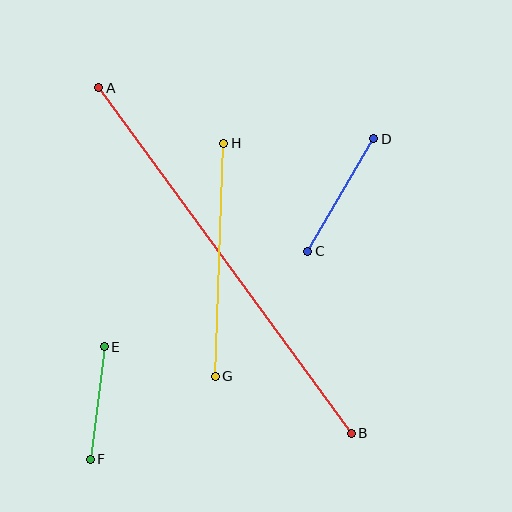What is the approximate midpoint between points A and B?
The midpoint is at approximately (225, 260) pixels.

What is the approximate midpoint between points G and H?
The midpoint is at approximately (219, 260) pixels.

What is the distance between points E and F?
The distance is approximately 113 pixels.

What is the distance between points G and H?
The distance is approximately 233 pixels.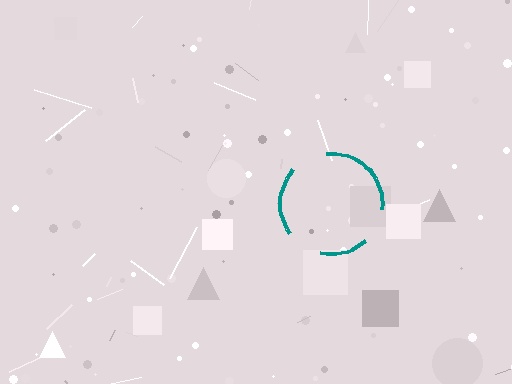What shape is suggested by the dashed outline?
The dashed outline suggests a circle.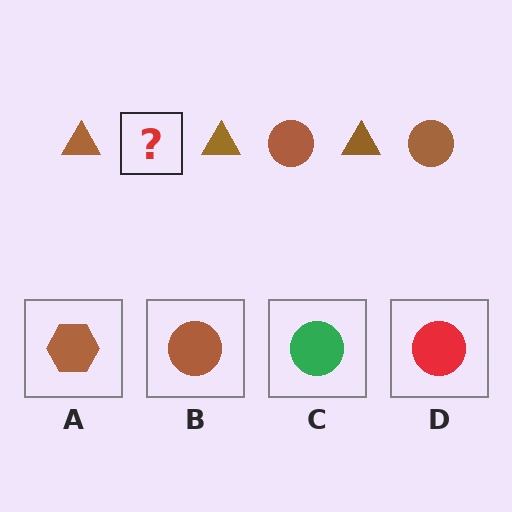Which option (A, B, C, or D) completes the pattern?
B.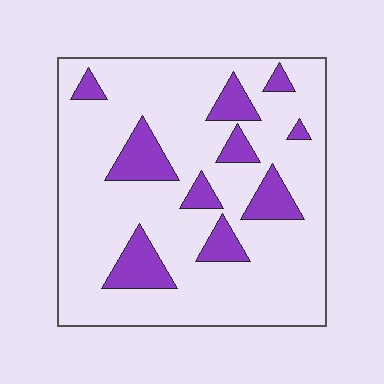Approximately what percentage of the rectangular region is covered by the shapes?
Approximately 20%.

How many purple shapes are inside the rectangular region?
10.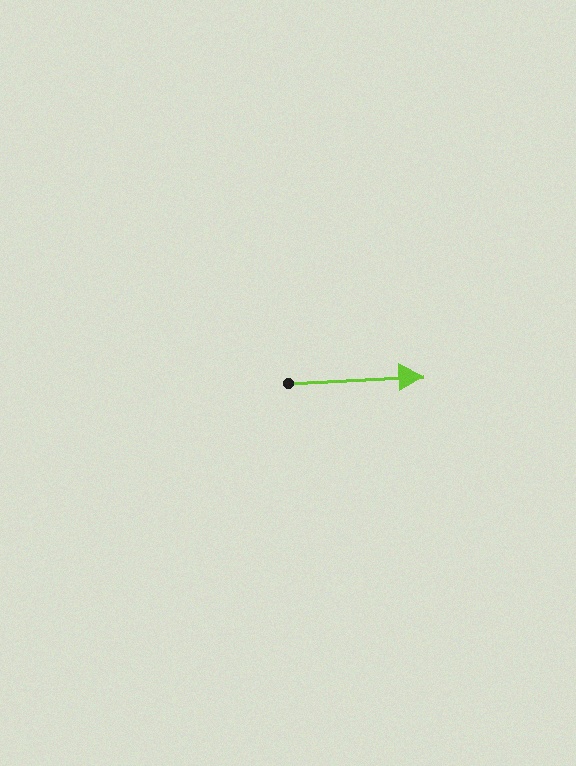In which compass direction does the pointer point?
East.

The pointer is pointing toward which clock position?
Roughly 3 o'clock.